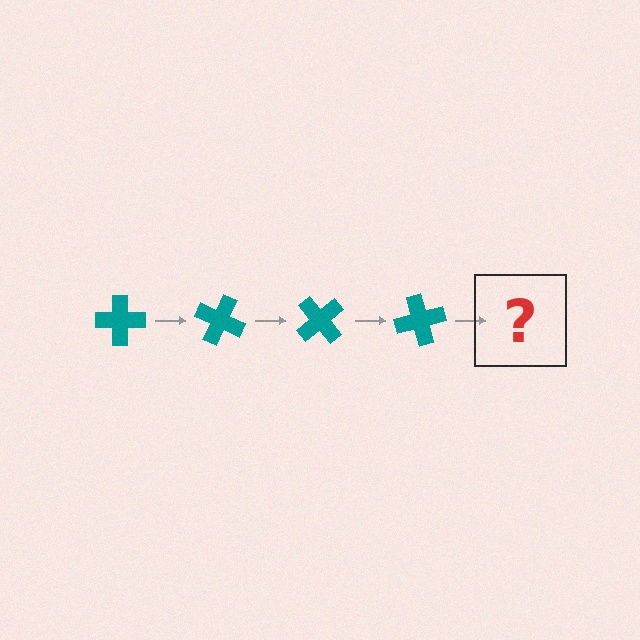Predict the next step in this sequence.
The next step is a teal cross rotated 100 degrees.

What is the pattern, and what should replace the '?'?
The pattern is that the cross rotates 25 degrees each step. The '?' should be a teal cross rotated 100 degrees.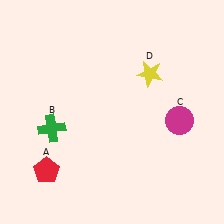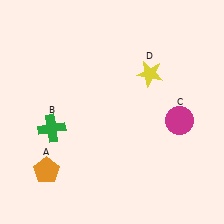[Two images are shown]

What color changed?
The pentagon (A) changed from red in Image 1 to orange in Image 2.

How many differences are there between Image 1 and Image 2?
There is 1 difference between the two images.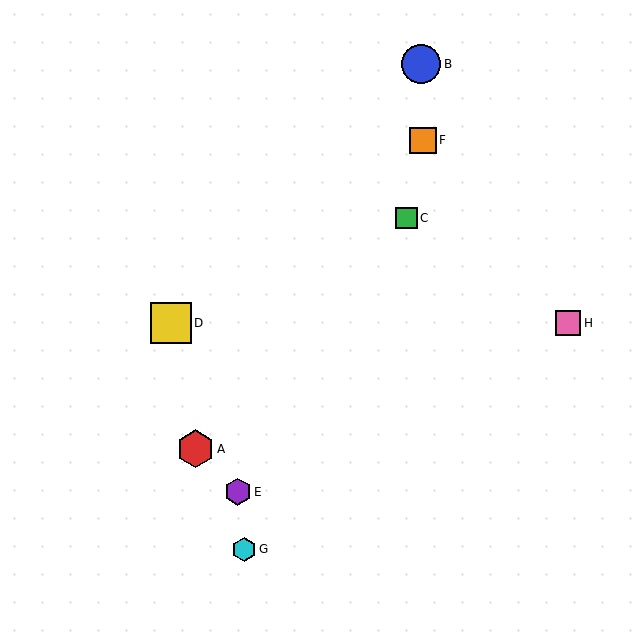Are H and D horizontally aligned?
Yes, both are at y≈323.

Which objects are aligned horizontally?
Objects D, H are aligned horizontally.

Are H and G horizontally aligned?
No, H is at y≈323 and G is at y≈549.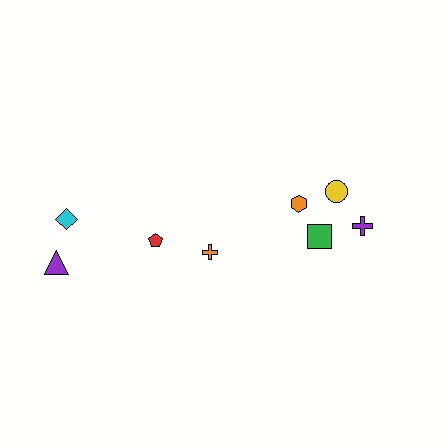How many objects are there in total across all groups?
There are 8 objects.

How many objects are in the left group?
There are 3 objects.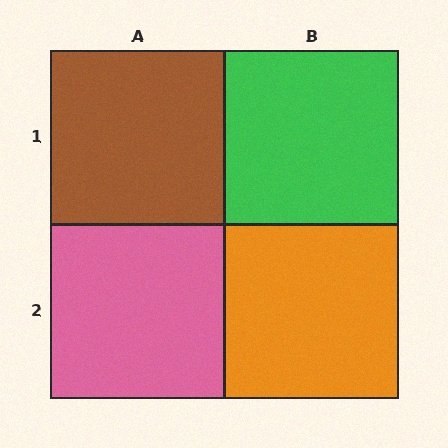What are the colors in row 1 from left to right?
Brown, green.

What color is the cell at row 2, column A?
Pink.